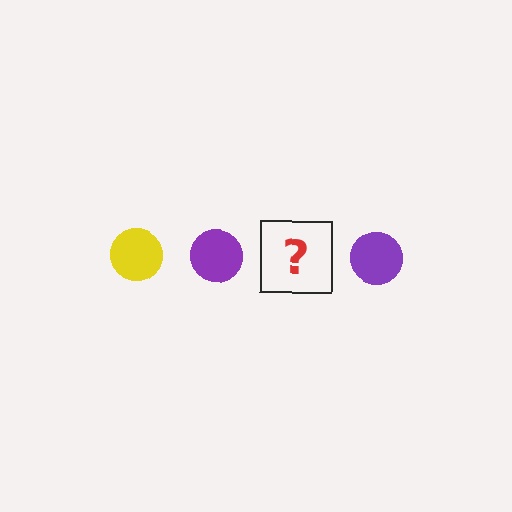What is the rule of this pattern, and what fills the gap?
The rule is that the pattern cycles through yellow, purple circles. The gap should be filled with a yellow circle.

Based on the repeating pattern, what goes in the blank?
The blank should be a yellow circle.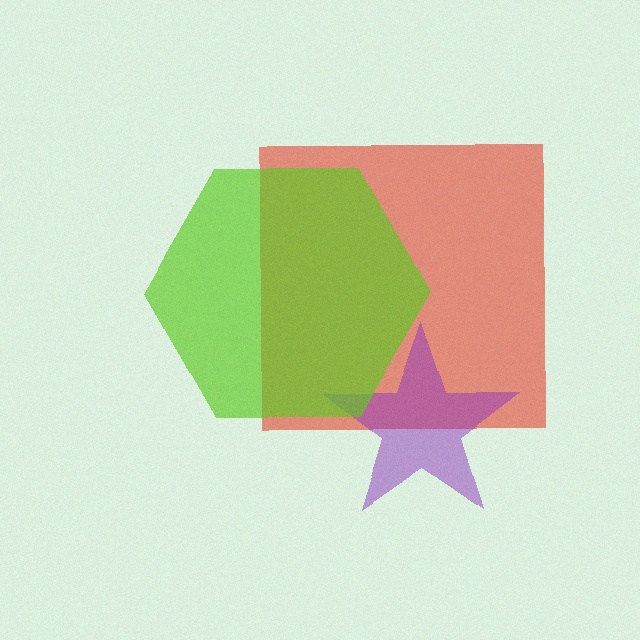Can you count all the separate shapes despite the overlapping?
Yes, there are 3 separate shapes.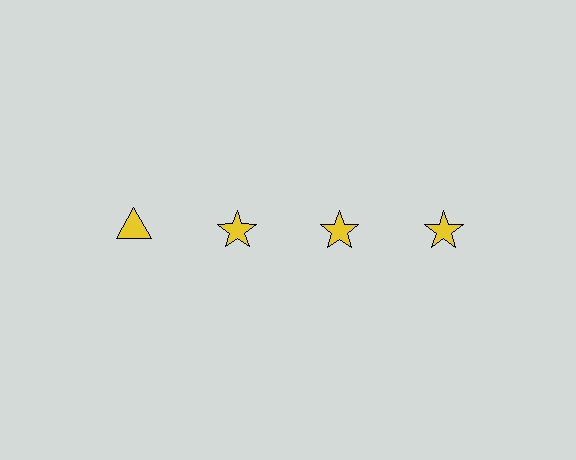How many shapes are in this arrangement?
There are 4 shapes arranged in a grid pattern.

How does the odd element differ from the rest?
It has a different shape: triangle instead of star.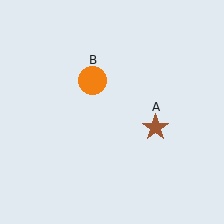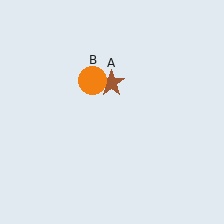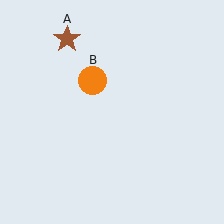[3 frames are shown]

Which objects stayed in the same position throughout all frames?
Orange circle (object B) remained stationary.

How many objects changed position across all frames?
1 object changed position: brown star (object A).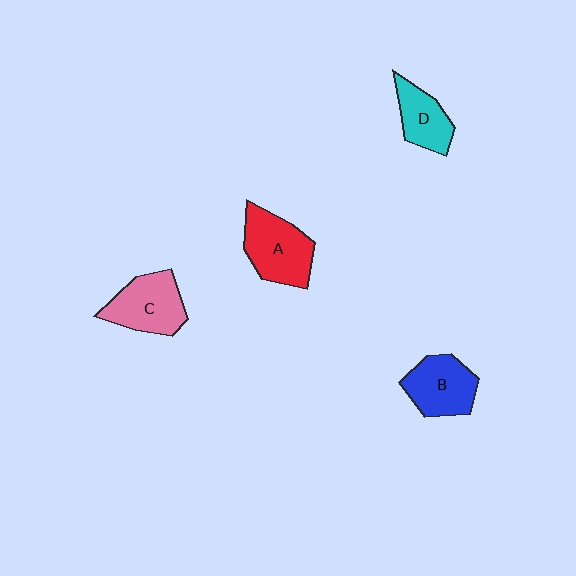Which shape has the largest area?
Shape A (red).